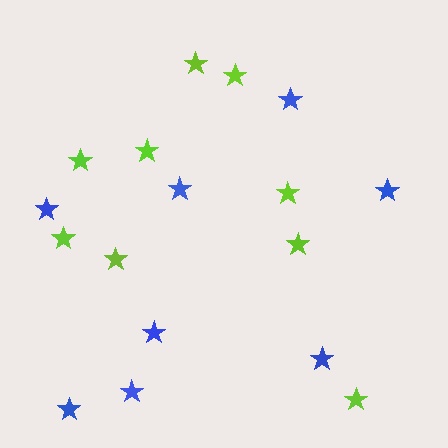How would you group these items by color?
There are 2 groups: one group of lime stars (9) and one group of blue stars (8).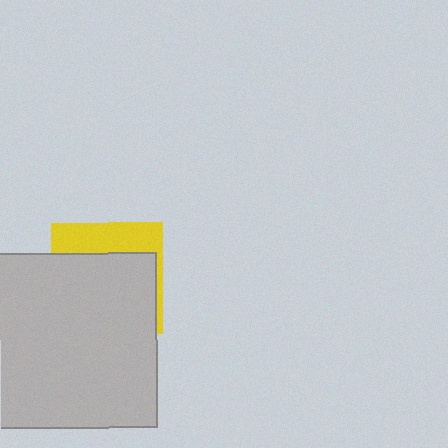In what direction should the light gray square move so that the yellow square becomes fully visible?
The light gray square should move down. That is the shortest direction to clear the overlap and leave the yellow square fully visible.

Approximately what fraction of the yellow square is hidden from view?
Roughly 69% of the yellow square is hidden behind the light gray square.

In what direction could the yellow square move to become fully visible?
The yellow square could move up. That would shift it out from behind the light gray square entirely.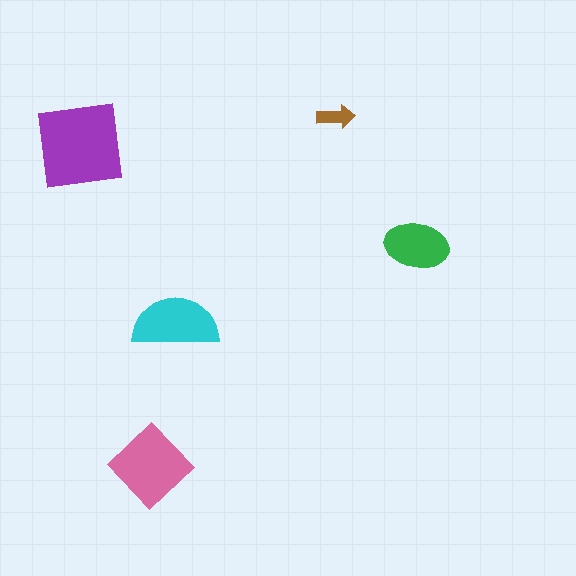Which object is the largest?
The purple square.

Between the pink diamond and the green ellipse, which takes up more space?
The pink diamond.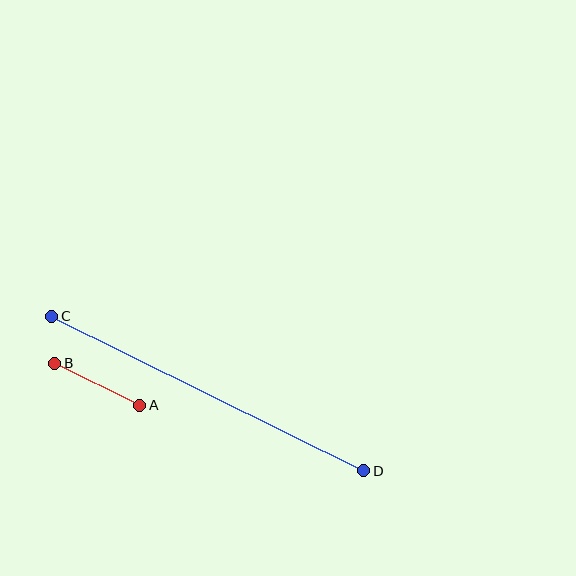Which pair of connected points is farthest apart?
Points C and D are farthest apart.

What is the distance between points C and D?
The distance is approximately 348 pixels.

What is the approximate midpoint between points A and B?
The midpoint is at approximately (97, 384) pixels.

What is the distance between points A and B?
The distance is approximately 95 pixels.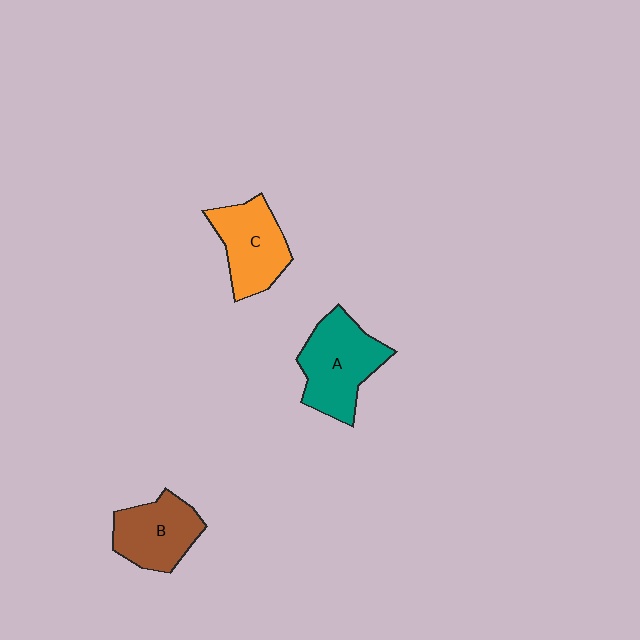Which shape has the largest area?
Shape A (teal).